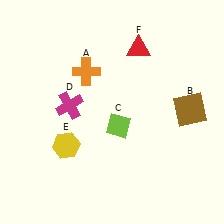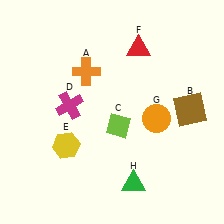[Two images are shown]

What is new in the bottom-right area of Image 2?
A green triangle (H) was added in the bottom-right area of Image 2.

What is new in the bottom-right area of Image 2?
An orange circle (G) was added in the bottom-right area of Image 2.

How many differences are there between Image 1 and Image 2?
There are 2 differences between the two images.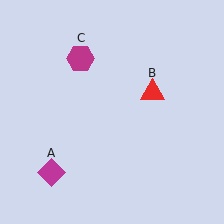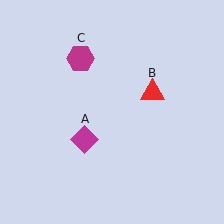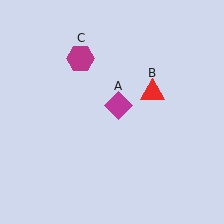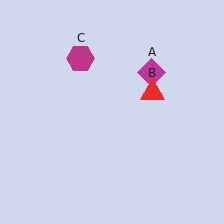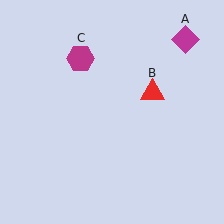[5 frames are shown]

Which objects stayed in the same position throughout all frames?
Red triangle (object B) and magenta hexagon (object C) remained stationary.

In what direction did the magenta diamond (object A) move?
The magenta diamond (object A) moved up and to the right.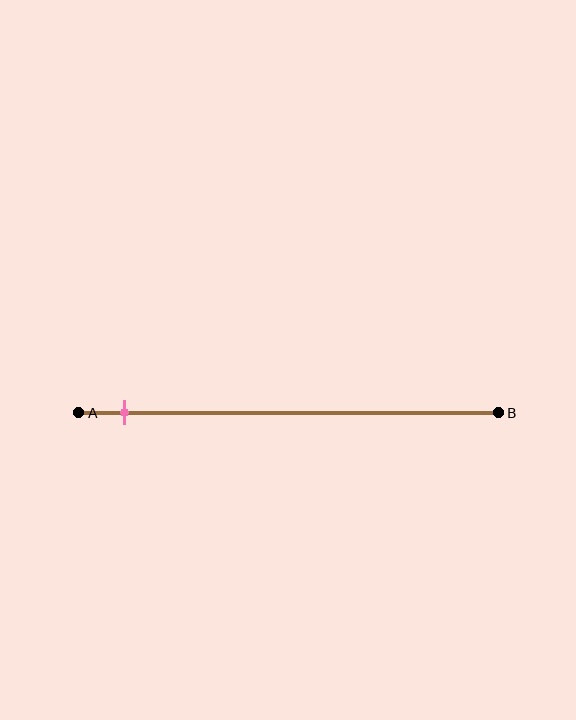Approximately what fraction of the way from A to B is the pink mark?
The pink mark is approximately 10% of the way from A to B.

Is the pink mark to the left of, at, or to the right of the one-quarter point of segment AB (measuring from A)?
The pink mark is to the left of the one-quarter point of segment AB.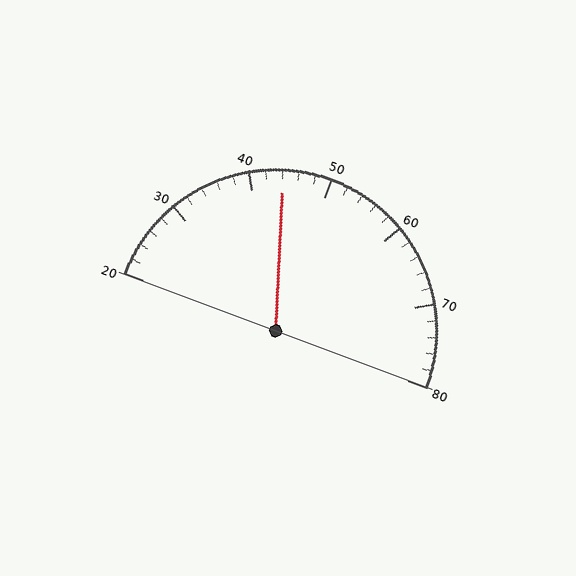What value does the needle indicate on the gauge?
The needle indicates approximately 44.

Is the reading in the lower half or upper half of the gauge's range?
The reading is in the lower half of the range (20 to 80).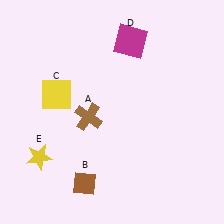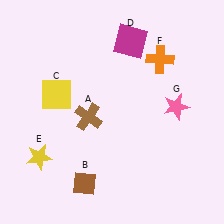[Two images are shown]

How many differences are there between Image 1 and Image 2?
There are 2 differences between the two images.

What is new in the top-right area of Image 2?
A pink star (G) was added in the top-right area of Image 2.